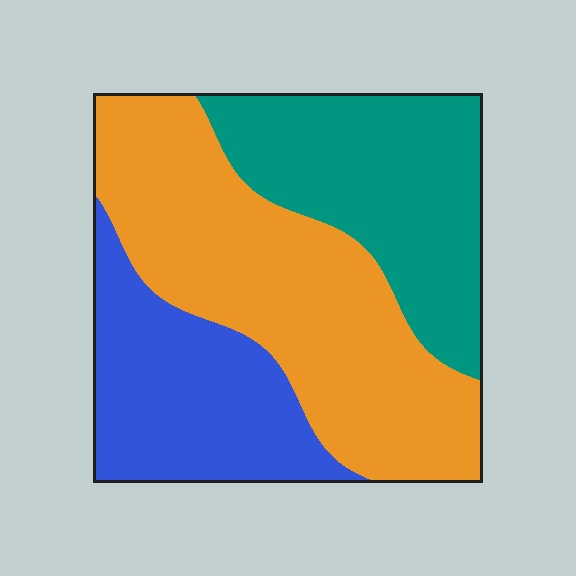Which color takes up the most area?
Orange, at roughly 45%.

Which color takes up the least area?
Blue, at roughly 25%.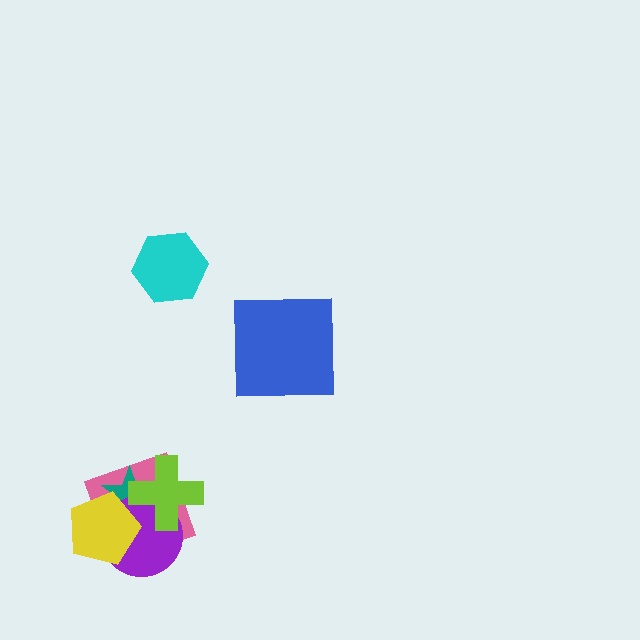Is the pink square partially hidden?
Yes, it is partially covered by another shape.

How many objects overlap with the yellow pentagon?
3 objects overlap with the yellow pentagon.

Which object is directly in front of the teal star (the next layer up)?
The purple circle is directly in front of the teal star.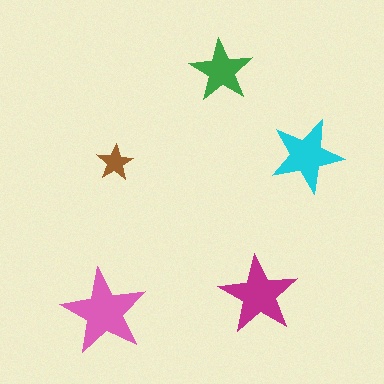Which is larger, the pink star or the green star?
The pink one.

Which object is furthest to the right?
The cyan star is rightmost.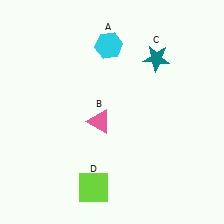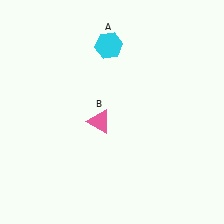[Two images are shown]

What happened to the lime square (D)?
The lime square (D) was removed in Image 2. It was in the bottom-left area of Image 1.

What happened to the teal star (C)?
The teal star (C) was removed in Image 2. It was in the top-right area of Image 1.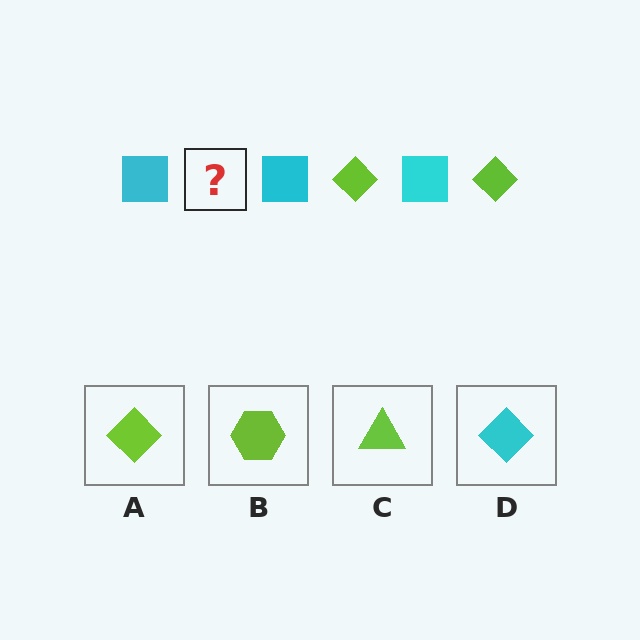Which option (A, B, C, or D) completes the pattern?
A.